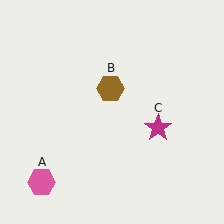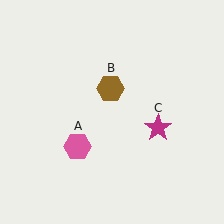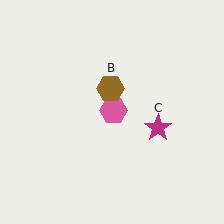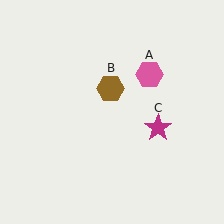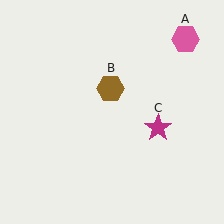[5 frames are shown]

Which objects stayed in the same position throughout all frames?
Brown hexagon (object B) and magenta star (object C) remained stationary.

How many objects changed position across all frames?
1 object changed position: pink hexagon (object A).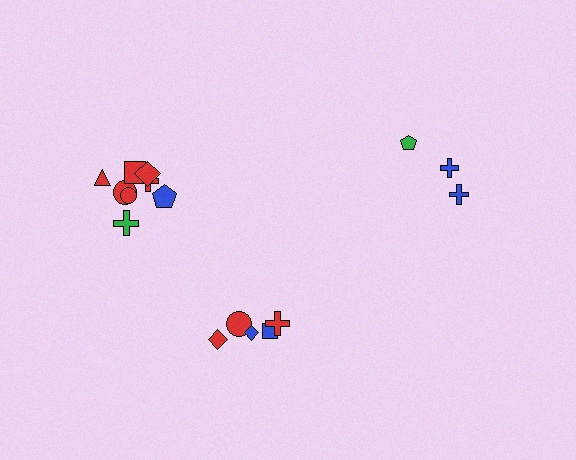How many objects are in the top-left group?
There are 8 objects.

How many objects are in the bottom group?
There are 5 objects.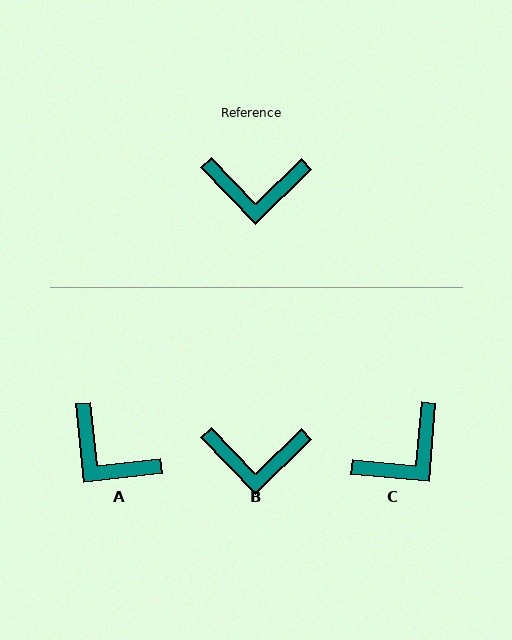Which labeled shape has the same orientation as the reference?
B.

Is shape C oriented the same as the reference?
No, it is off by about 41 degrees.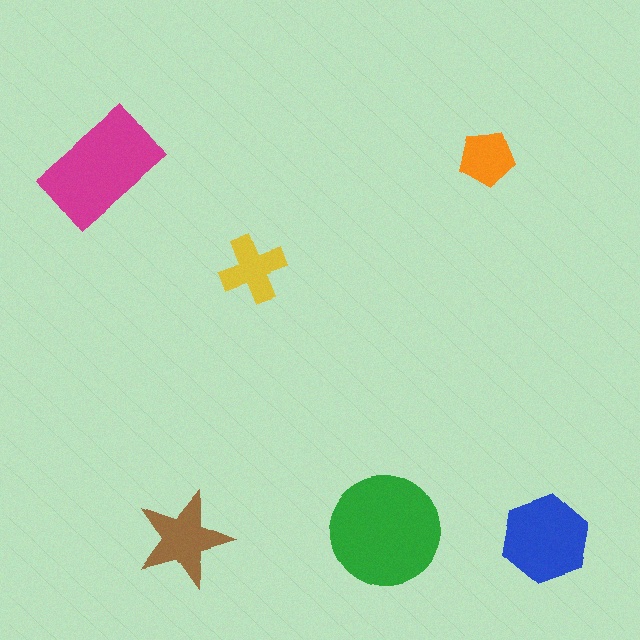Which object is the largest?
The green circle.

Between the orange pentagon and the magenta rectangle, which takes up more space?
The magenta rectangle.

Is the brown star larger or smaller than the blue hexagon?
Smaller.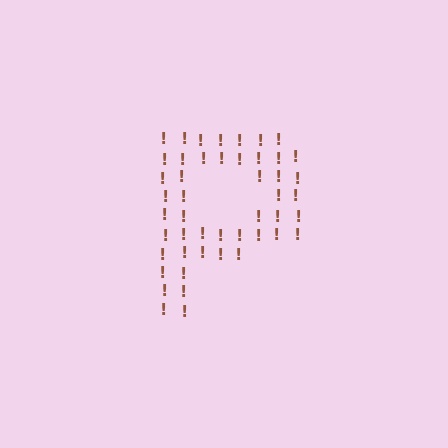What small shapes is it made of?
It is made of small exclamation marks.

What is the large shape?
The large shape is the letter P.